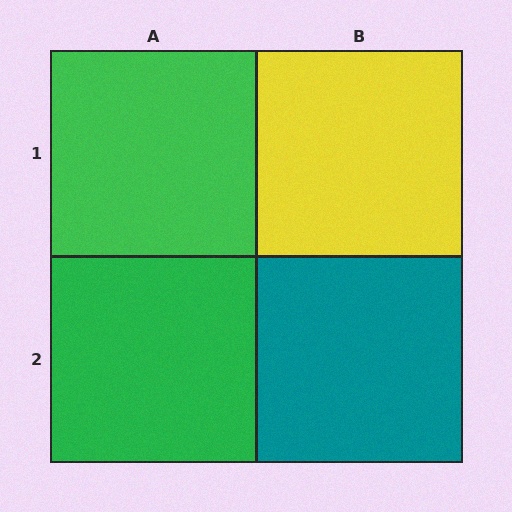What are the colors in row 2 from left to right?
Green, teal.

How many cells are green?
2 cells are green.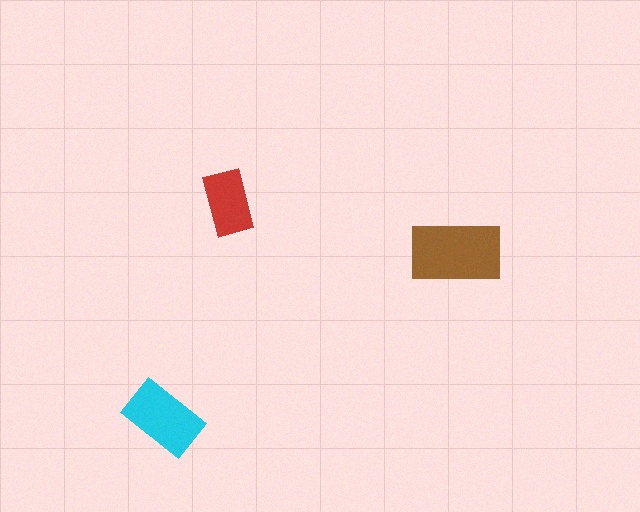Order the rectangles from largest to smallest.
the brown one, the cyan one, the red one.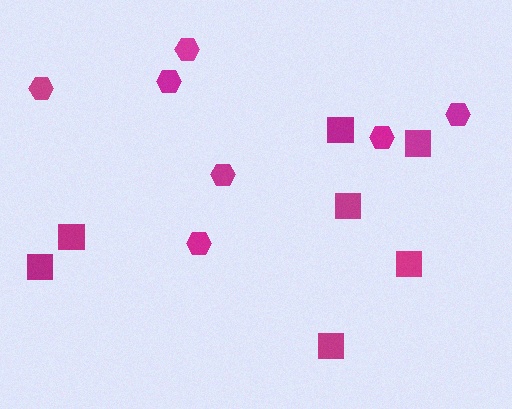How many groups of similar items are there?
There are 2 groups: one group of hexagons (7) and one group of squares (7).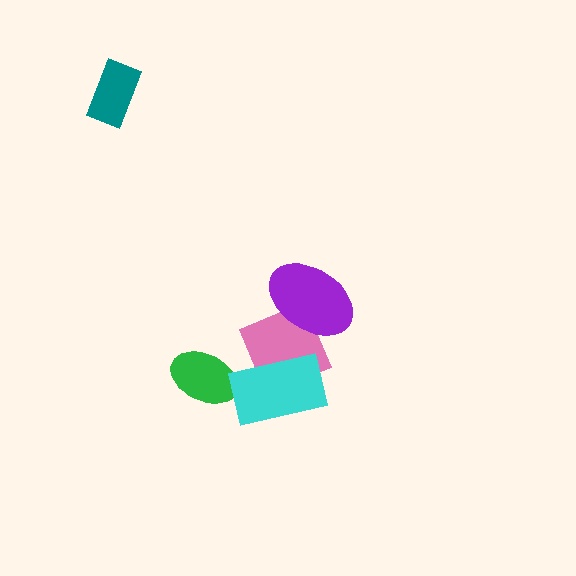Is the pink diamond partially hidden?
Yes, it is partially covered by another shape.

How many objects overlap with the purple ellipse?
1 object overlaps with the purple ellipse.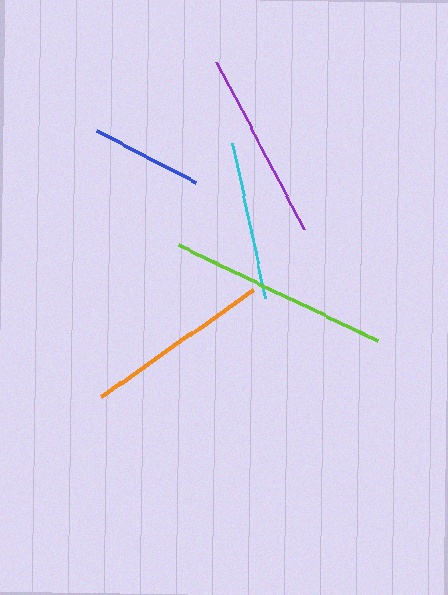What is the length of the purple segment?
The purple segment is approximately 188 pixels long.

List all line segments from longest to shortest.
From longest to shortest: lime, purple, orange, cyan, blue.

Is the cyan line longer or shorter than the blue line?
The cyan line is longer than the blue line.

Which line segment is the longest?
The lime line is the longest at approximately 222 pixels.